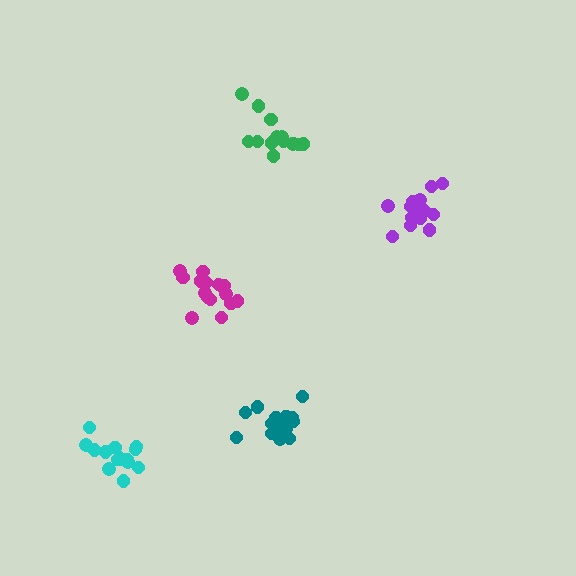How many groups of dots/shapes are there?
There are 5 groups.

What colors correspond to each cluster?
The clusters are colored: magenta, teal, cyan, purple, green.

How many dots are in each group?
Group 1: 18 dots, Group 2: 16 dots, Group 3: 16 dots, Group 4: 16 dots, Group 5: 14 dots (80 total).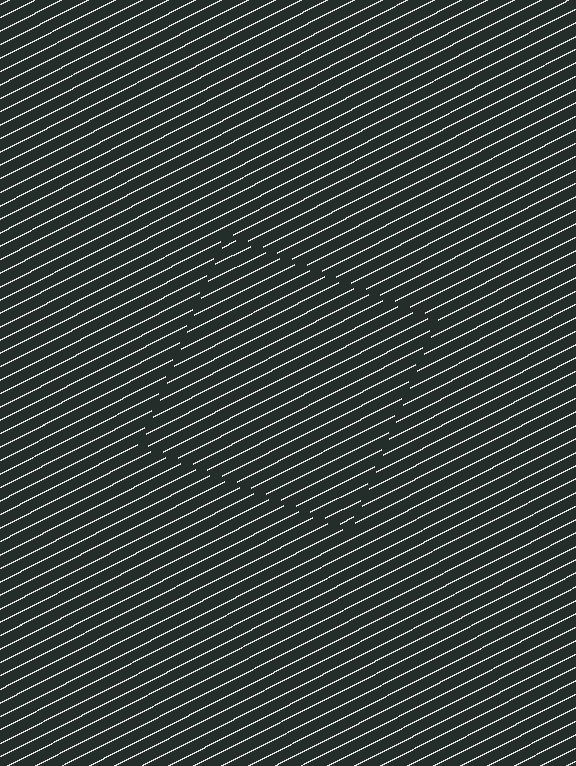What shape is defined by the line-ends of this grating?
An illusory square. The interior of the shape contains the same grating, shifted by half a period — the contour is defined by the phase discontinuity where line-ends from the inner and outer gratings abut.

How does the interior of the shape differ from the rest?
The interior of the shape contains the same grating, shifted by half a period — the contour is defined by the phase discontinuity where line-ends from the inner and outer gratings abut.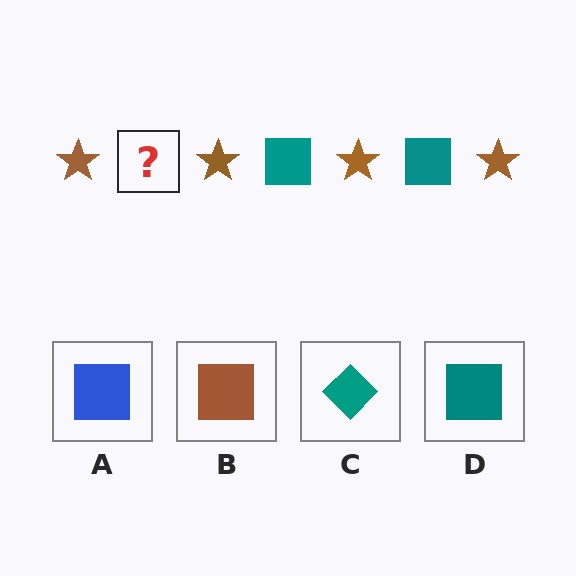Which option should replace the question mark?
Option D.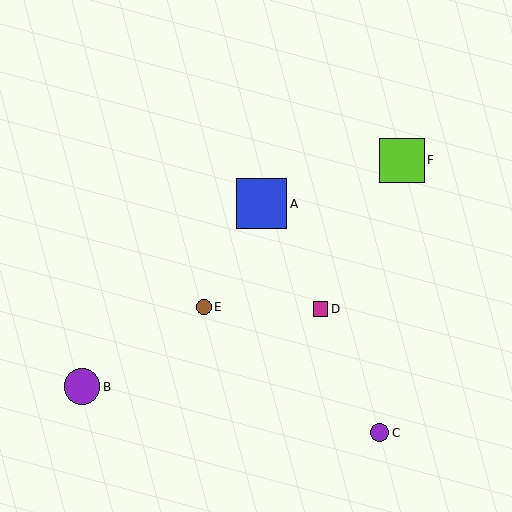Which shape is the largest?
The blue square (labeled A) is the largest.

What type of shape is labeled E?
Shape E is a brown circle.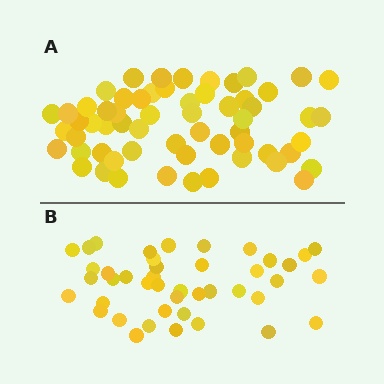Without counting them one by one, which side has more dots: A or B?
Region A (the top region) has more dots.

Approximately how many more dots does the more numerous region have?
Region A has approximately 15 more dots than region B.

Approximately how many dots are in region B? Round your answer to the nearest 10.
About 40 dots. (The exact count is 43, which rounds to 40.)